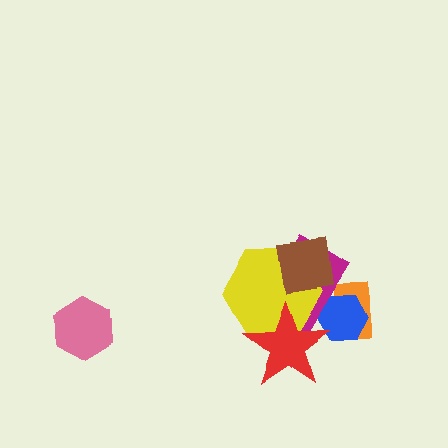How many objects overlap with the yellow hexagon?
3 objects overlap with the yellow hexagon.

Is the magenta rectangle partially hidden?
Yes, it is partially covered by another shape.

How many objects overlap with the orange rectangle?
2 objects overlap with the orange rectangle.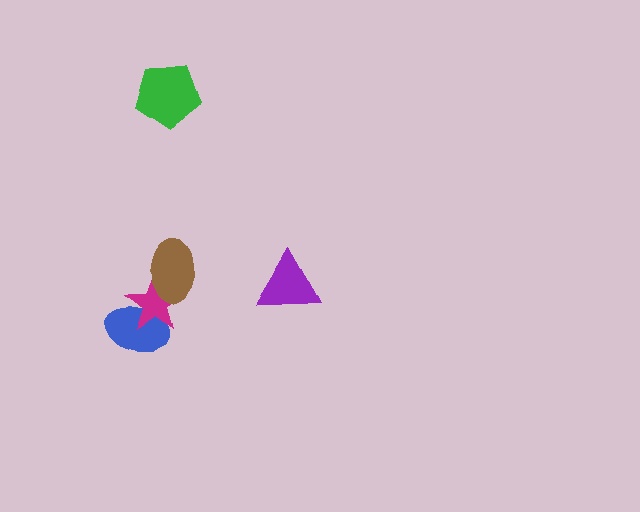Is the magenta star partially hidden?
Yes, it is partially covered by another shape.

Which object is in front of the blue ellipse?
The magenta star is in front of the blue ellipse.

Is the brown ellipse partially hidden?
No, no other shape covers it.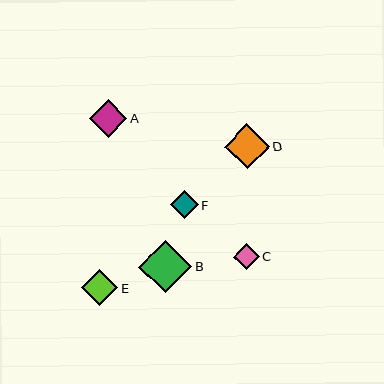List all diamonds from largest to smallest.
From largest to smallest: B, D, A, E, F, C.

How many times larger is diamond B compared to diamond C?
Diamond B is approximately 2.1 times the size of diamond C.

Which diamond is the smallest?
Diamond C is the smallest with a size of approximately 25 pixels.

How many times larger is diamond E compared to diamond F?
Diamond E is approximately 1.3 times the size of diamond F.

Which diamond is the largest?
Diamond B is the largest with a size of approximately 53 pixels.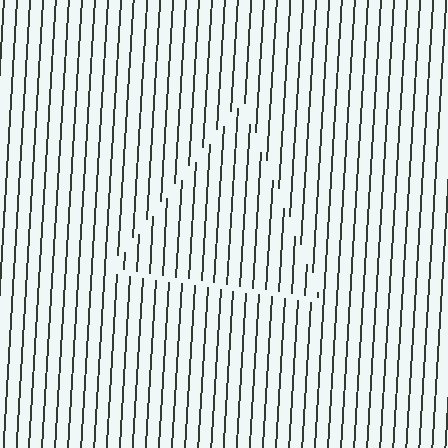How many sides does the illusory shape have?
3 sides — the line-ends trace a triangle.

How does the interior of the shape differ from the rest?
The interior of the shape contains the same grating, shifted by half a period — the contour is defined by the phase discontinuity where line-ends from the inner and outer gratings abut.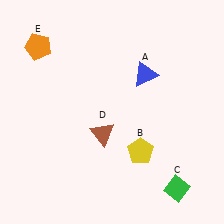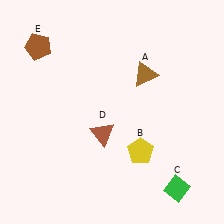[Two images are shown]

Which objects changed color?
A changed from blue to brown. E changed from orange to brown.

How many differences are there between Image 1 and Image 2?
There are 2 differences between the two images.